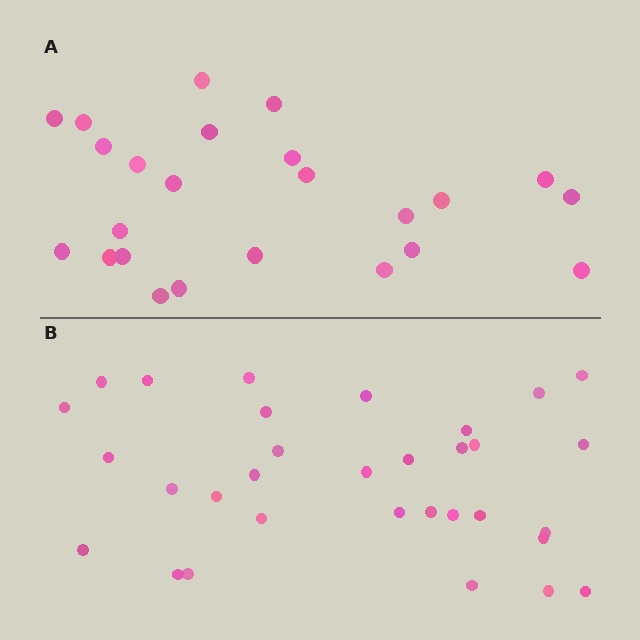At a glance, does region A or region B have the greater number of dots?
Region B (the bottom region) has more dots.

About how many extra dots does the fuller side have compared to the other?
Region B has roughly 8 or so more dots than region A.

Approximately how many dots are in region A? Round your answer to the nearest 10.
About 20 dots. (The exact count is 24, which rounds to 20.)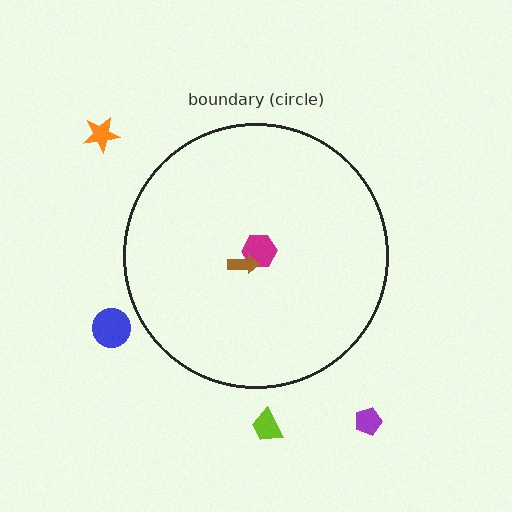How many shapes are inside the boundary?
2 inside, 4 outside.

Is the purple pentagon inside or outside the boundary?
Outside.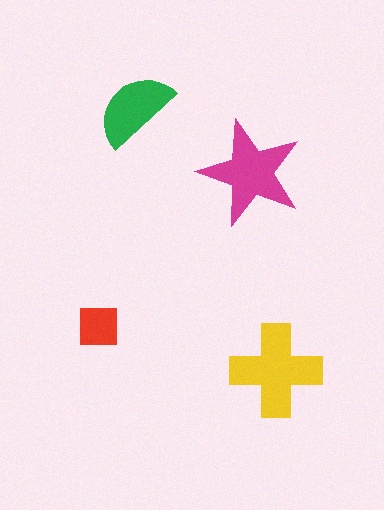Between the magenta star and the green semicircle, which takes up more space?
The magenta star.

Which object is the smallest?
The red square.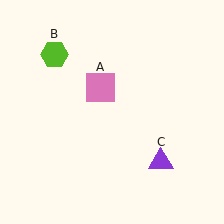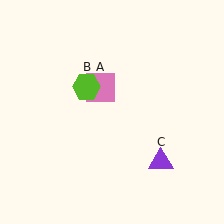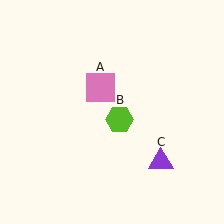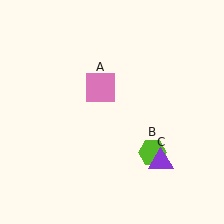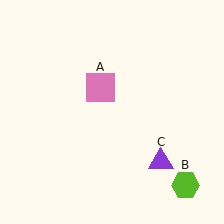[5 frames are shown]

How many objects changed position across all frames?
1 object changed position: lime hexagon (object B).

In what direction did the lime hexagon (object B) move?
The lime hexagon (object B) moved down and to the right.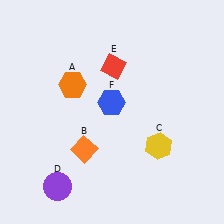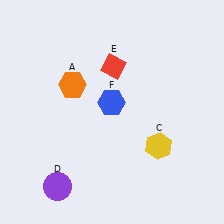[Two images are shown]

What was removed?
The orange diamond (B) was removed in Image 2.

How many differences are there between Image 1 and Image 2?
There is 1 difference between the two images.